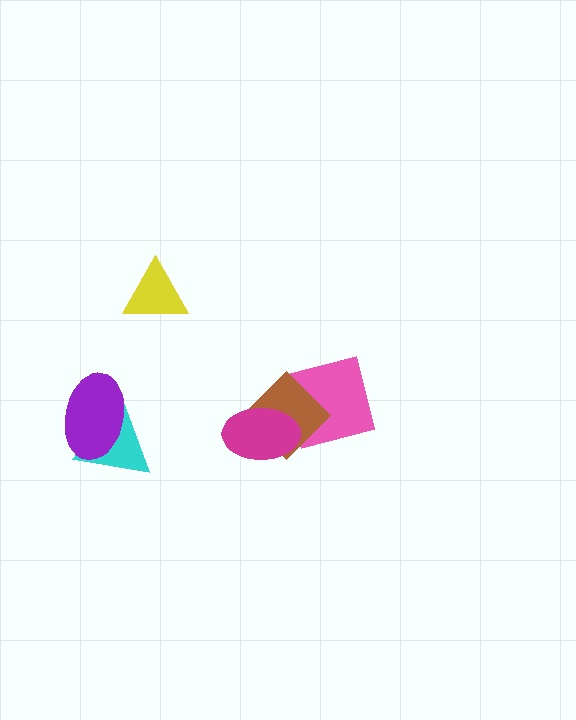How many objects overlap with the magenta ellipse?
1 object overlaps with the magenta ellipse.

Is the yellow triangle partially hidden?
No, no other shape covers it.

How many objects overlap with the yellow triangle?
0 objects overlap with the yellow triangle.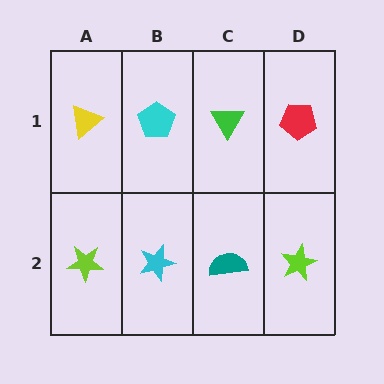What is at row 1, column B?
A cyan pentagon.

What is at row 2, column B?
A cyan star.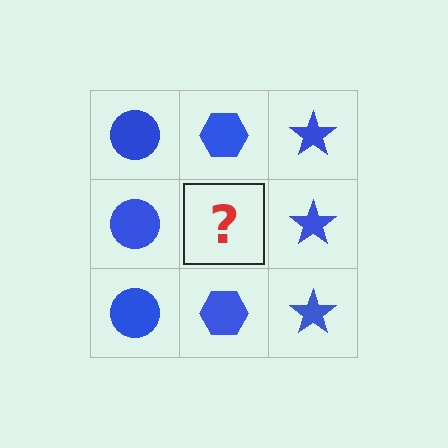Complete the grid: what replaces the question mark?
The question mark should be replaced with a blue hexagon.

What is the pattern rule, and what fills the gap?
The rule is that each column has a consistent shape. The gap should be filled with a blue hexagon.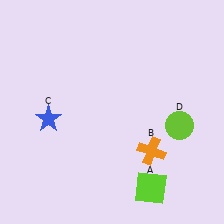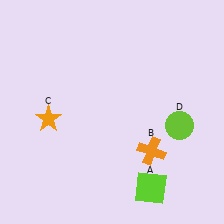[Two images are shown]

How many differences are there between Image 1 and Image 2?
There is 1 difference between the two images.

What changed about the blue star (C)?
In Image 1, C is blue. In Image 2, it changed to orange.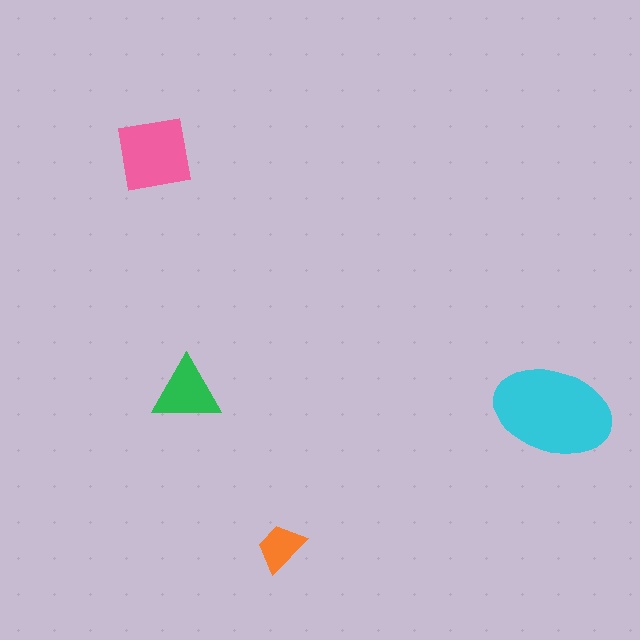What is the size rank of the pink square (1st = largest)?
2nd.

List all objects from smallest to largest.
The orange trapezoid, the green triangle, the pink square, the cyan ellipse.